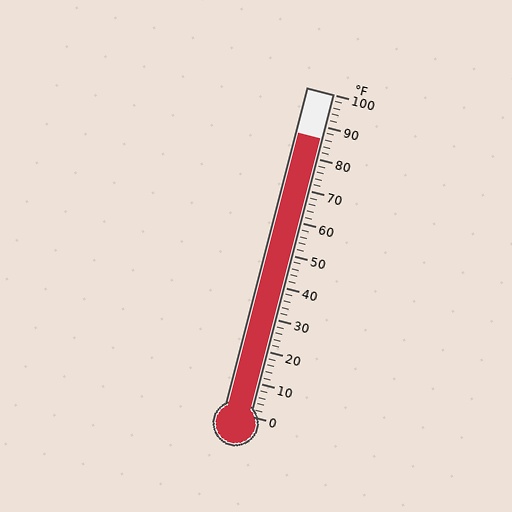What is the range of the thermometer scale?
The thermometer scale ranges from 0°F to 100°F.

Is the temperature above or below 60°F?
The temperature is above 60°F.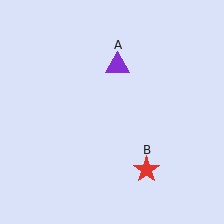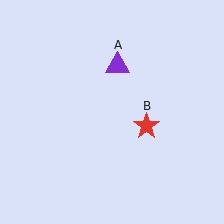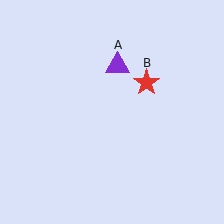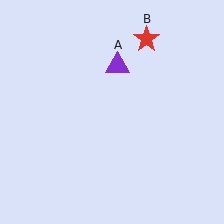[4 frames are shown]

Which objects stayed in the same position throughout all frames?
Purple triangle (object A) remained stationary.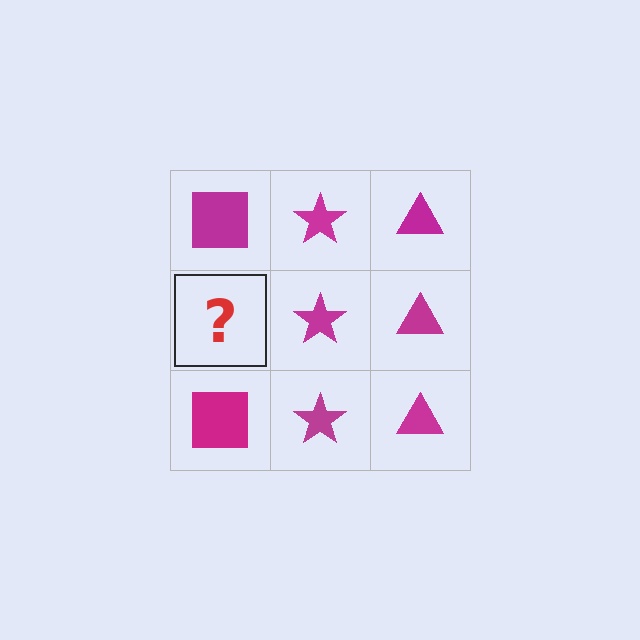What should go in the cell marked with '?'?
The missing cell should contain a magenta square.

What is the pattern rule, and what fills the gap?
The rule is that each column has a consistent shape. The gap should be filled with a magenta square.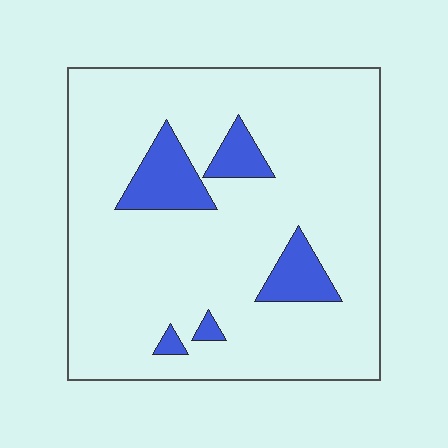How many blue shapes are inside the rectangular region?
5.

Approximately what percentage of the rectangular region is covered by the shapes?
Approximately 10%.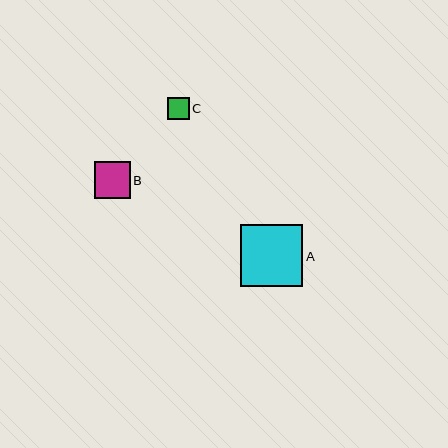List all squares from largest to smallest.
From largest to smallest: A, B, C.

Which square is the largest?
Square A is the largest with a size of approximately 62 pixels.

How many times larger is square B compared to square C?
Square B is approximately 1.7 times the size of square C.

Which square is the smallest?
Square C is the smallest with a size of approximately 22 pixels.